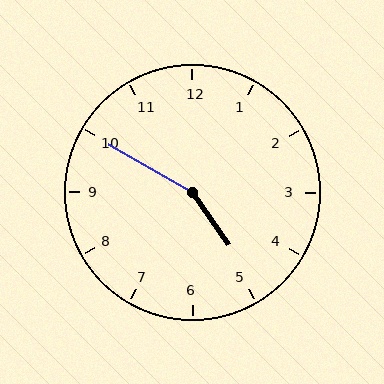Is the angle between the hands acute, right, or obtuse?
It is obtuse.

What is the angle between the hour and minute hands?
Approximately 155 degrees.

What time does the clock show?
4:50.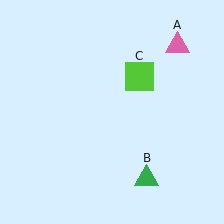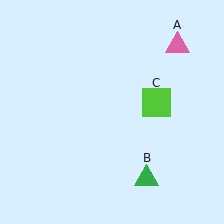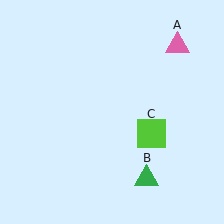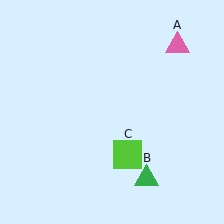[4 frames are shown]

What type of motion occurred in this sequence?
The lime square (object C) rotated clockwise around the center of the scene.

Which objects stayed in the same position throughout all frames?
Pink triangle (object A) and green triangle (object B) remained stationary.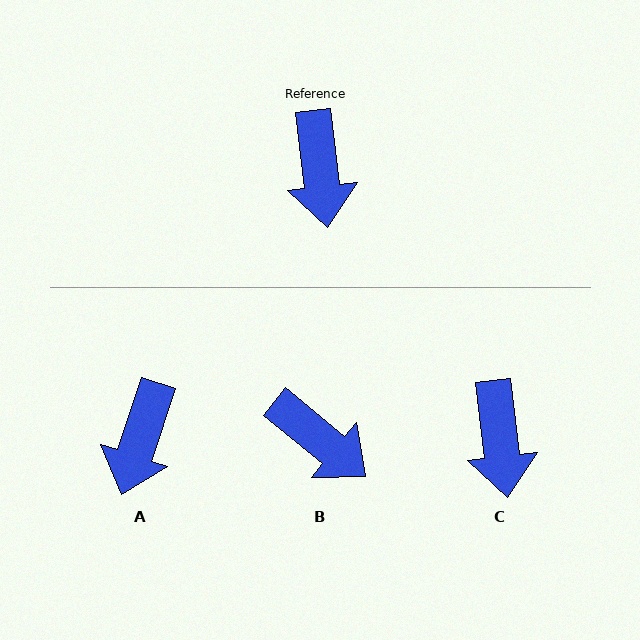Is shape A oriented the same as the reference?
No, it is off by about 26 degrees.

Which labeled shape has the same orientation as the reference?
C.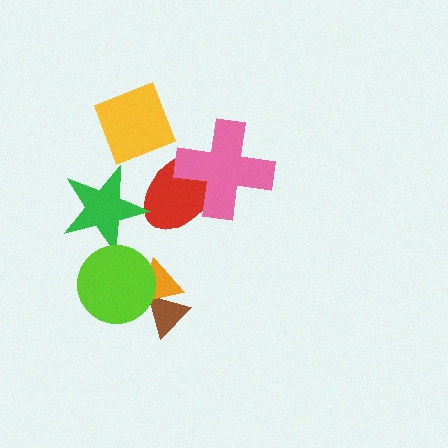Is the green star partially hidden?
No, no other shape covers it.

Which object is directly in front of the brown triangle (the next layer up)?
The orange triangle is directly in front of the brown triangle.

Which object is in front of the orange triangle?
The lime circle is in front of the orange triangle.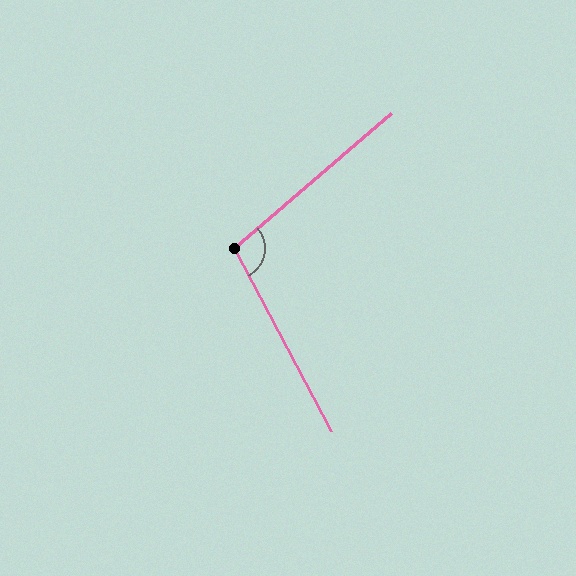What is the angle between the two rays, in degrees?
Approximately 103 degrees.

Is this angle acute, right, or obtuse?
It is obtuse.